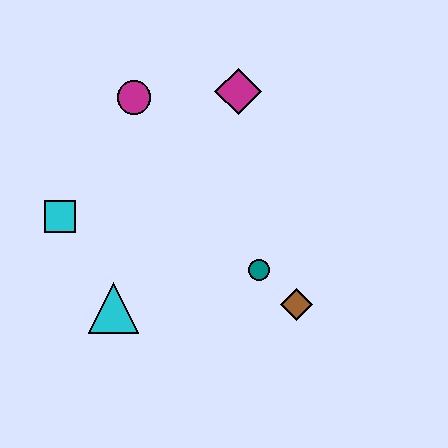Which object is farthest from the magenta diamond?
The cyan triangle is farthest from the magenta diamond.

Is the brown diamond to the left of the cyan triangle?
No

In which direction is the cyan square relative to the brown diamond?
The cyan square is to the left of the brown diamond.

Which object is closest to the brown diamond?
The teal circle is closest to the brown diamond.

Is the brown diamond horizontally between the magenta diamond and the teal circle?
No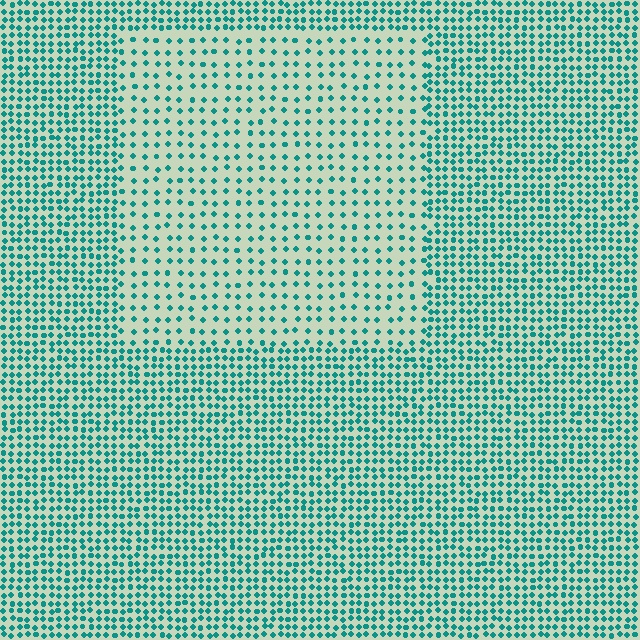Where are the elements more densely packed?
The elements are more densely packed outside the rectangle boundary.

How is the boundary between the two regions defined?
The boundary is defined by a change in element density (approximately 2.2x ratio). All elements are the same color, size, and shape.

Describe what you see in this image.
The image contains small teal elements arranged at two different densities. A rectangle-shaped region is visible where the elements are less densely packed than the surrounding area.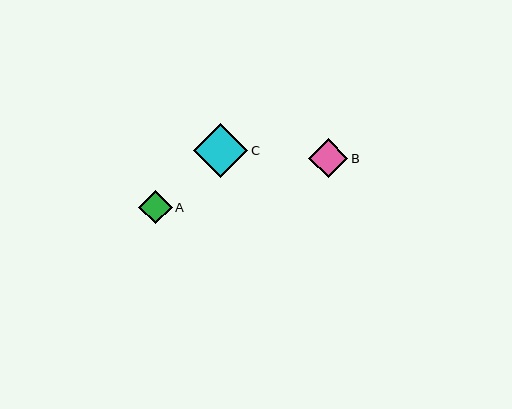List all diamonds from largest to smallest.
From largest to smallest: C, B, A.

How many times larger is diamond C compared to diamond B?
Diamond C is approximately 1.4 times the size of diamond B.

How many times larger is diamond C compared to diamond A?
Diamond C is approximately 1.6 times the size of diamond A.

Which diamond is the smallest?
Diamond A is the smallest with a size of approximately 34 pixels.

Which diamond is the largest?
Diamond C is the largest with a size of approximately 54 pixels.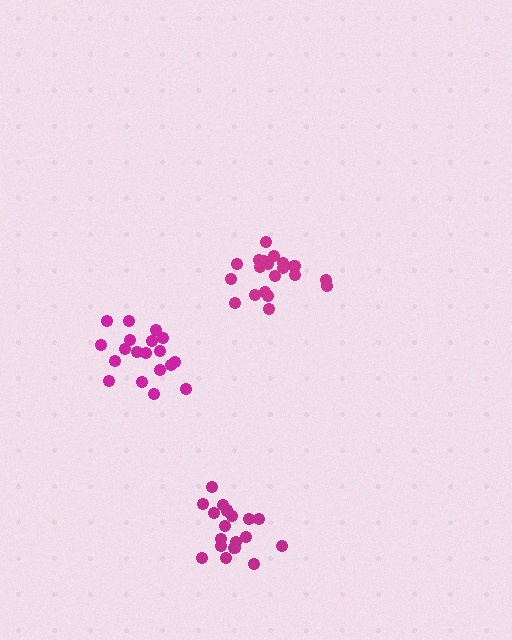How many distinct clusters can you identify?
There are 3 distinct clusters.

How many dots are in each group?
Group 1: 20 dots, Group 2: 18 dots, Group 3: 19 dots (57 total).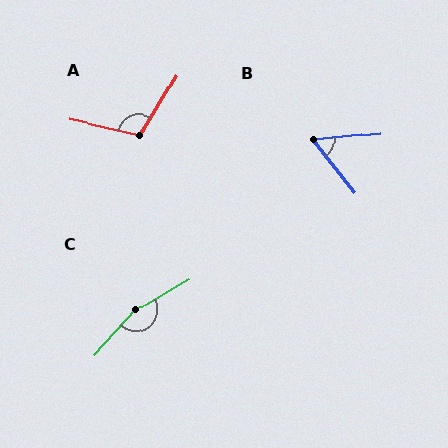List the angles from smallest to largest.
B (57°), A (109°), C (163°).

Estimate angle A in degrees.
Approximately 109 degrees.